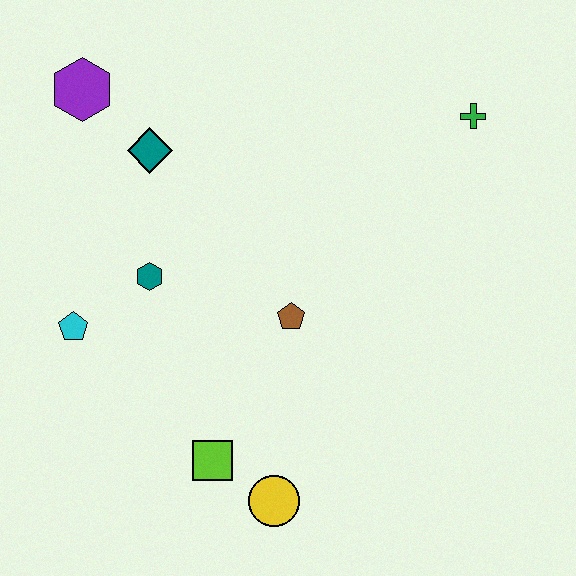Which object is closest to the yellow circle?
The lime square is closest to the yellow circle.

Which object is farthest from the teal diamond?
The yellow circle is farthest from the teal diamond.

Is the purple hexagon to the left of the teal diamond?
Yes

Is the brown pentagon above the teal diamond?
No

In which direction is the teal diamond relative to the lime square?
The teal diamond is above the lime square.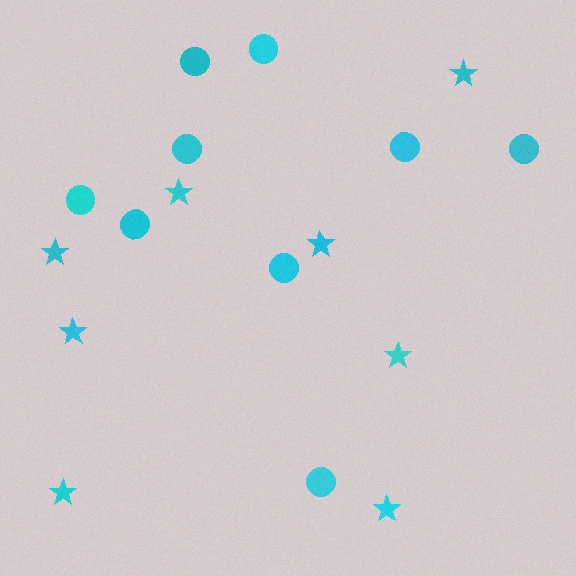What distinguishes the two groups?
There are 2 groups: one group of circles (9) and one group of stars (8).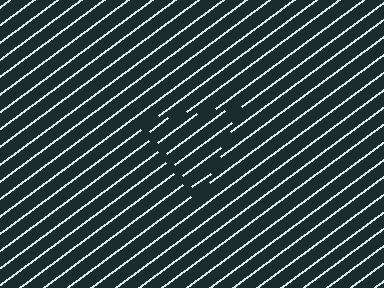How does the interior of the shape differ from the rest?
The interior of the shape contains the same grating, shifted by half a period — the contour is defined by the phase discontinuity where line-ends from the inner and outer gratings abut.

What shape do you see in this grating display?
An illusory triangle. The interior of the shape contains the same grating, shifted by half a period — the contour is defined by the phase discontinuity where line-ends from the inner and outer gratings abut.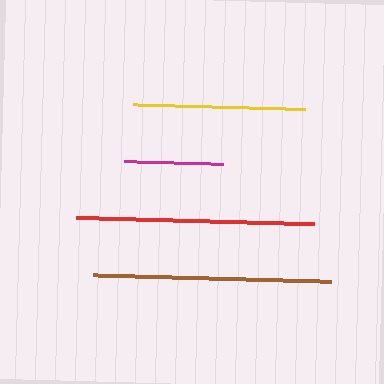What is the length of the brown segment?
The brown segment is approximately 238 pixels long.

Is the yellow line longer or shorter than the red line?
The red line is longer than the yellow line.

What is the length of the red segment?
The red segment is approximately 237 pixels long.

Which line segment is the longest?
The brown line is the longest at approximately 238 pixels.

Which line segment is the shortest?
The magenta line is the shortest at approximately 99 pixels.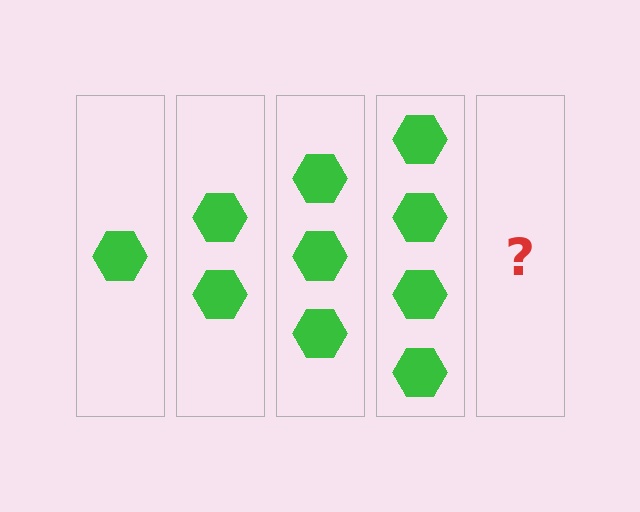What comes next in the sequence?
The next element should be 5 hexagons.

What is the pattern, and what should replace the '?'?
The pattern is that each step adds one more hexagon. The '?' should be 5 hexagons.